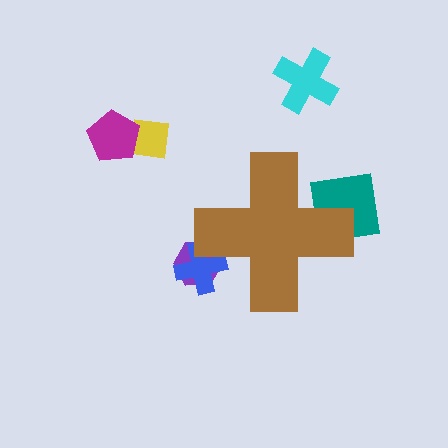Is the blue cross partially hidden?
Yes, the blue cross is partially hidden behind the brown cross.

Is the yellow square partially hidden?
No, the yellow square is fully visible.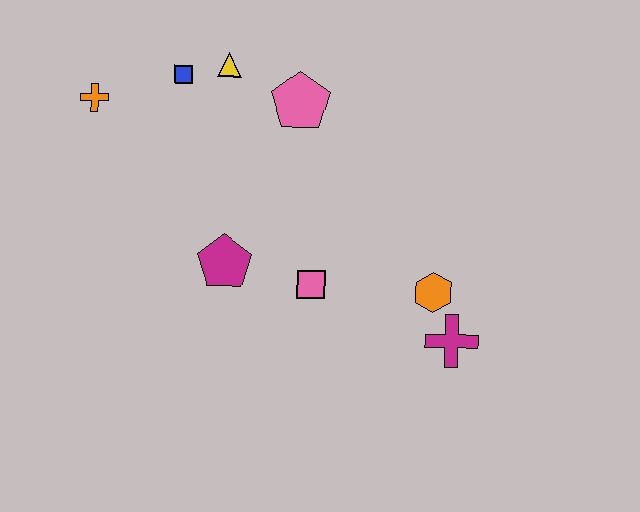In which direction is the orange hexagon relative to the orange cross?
The orange hexagon is to the right of the orange cross.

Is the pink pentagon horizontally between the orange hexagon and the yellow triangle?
Yes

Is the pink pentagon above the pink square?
Yes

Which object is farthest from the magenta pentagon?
The magenta cross is farthest from the magenta pentagon.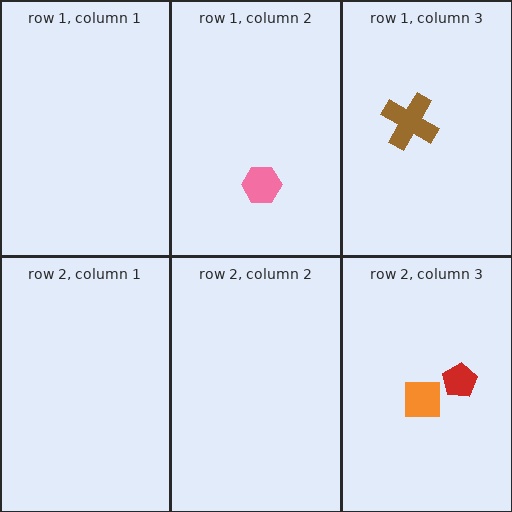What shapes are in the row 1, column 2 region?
The pink hexagon.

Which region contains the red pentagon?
The row 2, column 3 region.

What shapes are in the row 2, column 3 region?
The orange square, the red pentagon.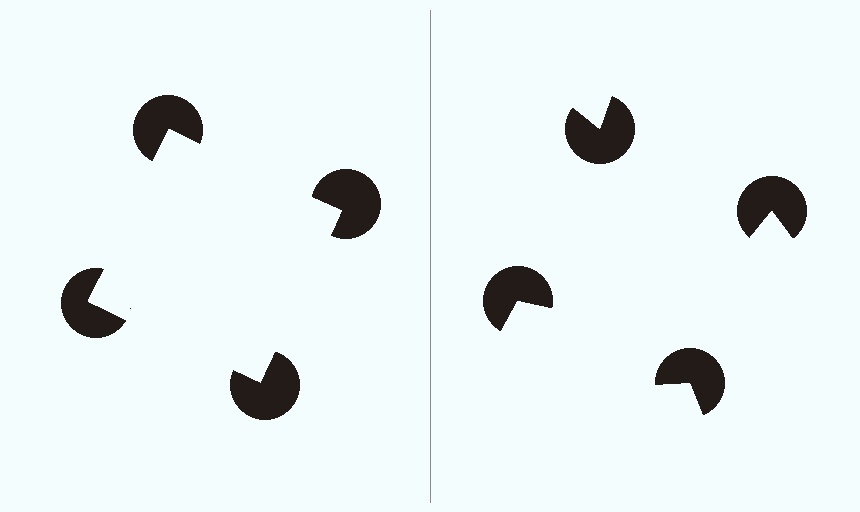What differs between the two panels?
The pac-man discs are positioned identically on both sides; only the wedge orientations differ. On the left they align to a square; on the right they are misaligned.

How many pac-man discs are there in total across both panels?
8 — 4 on each side.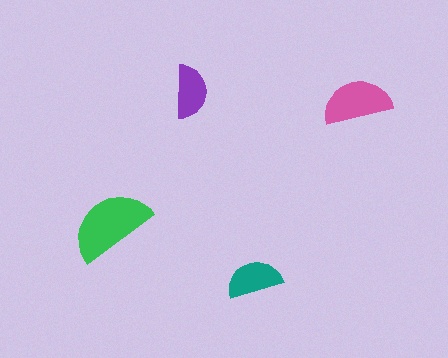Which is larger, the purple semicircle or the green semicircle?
The green one.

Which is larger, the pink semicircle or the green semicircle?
The green one.